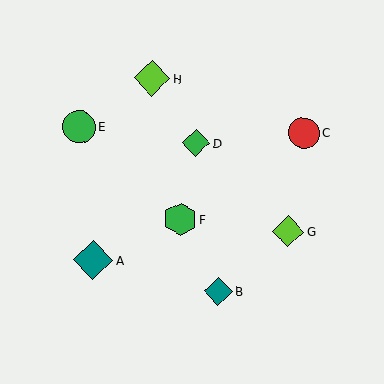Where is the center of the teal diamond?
The center of the teal diamond is at (218, 291).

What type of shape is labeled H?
Shape H is a lime diamond.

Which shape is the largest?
The teal diamond (labeled A) is the largest.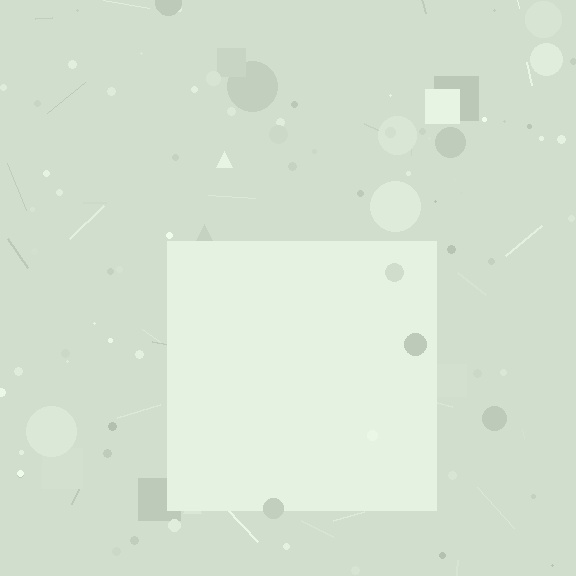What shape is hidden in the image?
A square is hidden in the image.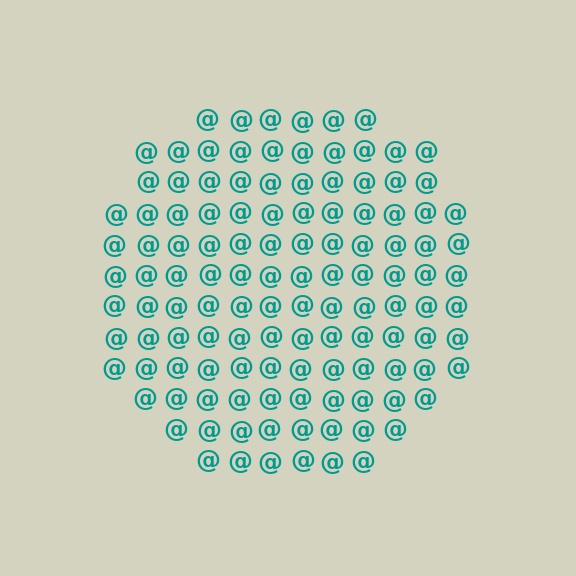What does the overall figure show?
The overall figure shows a circle.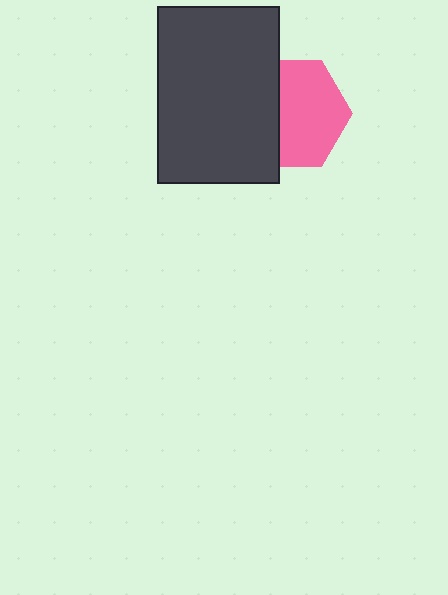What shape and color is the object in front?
The object in front is a dark gray rectangle.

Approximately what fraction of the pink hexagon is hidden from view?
Roughly 38% of the pink hexagon is hidden behind the dark gray rectangle.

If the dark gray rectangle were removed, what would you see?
You would see the complete pink hexagon.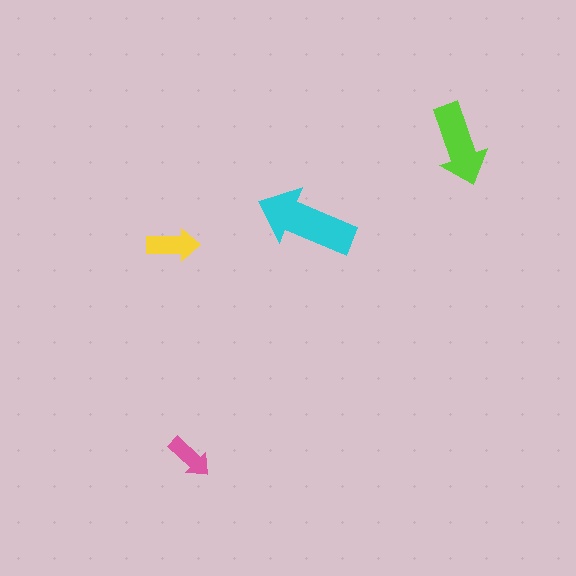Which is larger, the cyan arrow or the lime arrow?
The cyan one.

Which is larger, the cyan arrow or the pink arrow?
The cyan one.